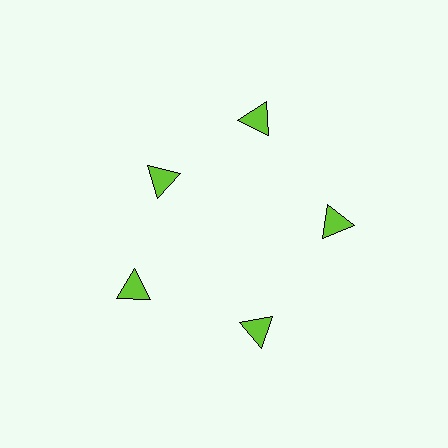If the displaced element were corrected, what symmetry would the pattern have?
It would have 5-fold rotational symmetry — the pattern would map onto itself every 72 degrees.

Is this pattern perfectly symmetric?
No. The 5 lime triangles are arranged in a ring, but one element near the 10 o'clock position is pulled inward toward the center, breaking the 5-fold rotational symmetry.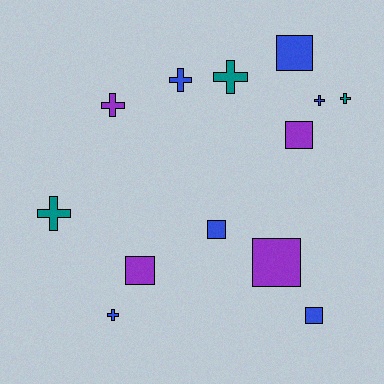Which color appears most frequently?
Blue, with 6 objects.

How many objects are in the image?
There are 13 objects.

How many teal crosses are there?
There are 3 teal crosses.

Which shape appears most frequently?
Cross, with 7 objects.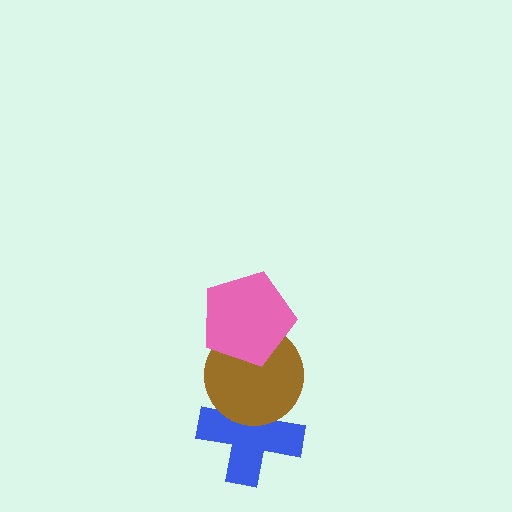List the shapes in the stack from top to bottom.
From top to bottom: the pink pentagon, the brown circle, the blue cross.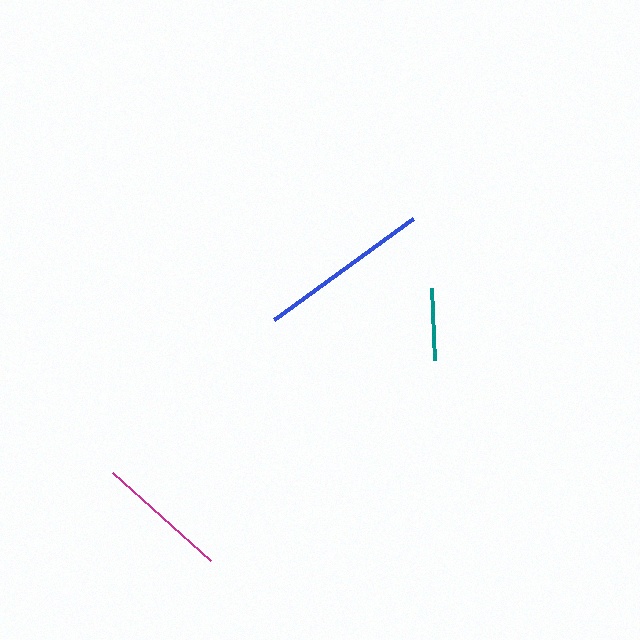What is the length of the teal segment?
The teal segment is approximately 71 pixels long.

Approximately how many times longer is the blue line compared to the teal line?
The blue line is approximately 2.4 times the length of the teal line.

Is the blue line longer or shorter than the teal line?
The blue line is longer than the teal line.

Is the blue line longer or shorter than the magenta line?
The blue line is longer than the magenta line.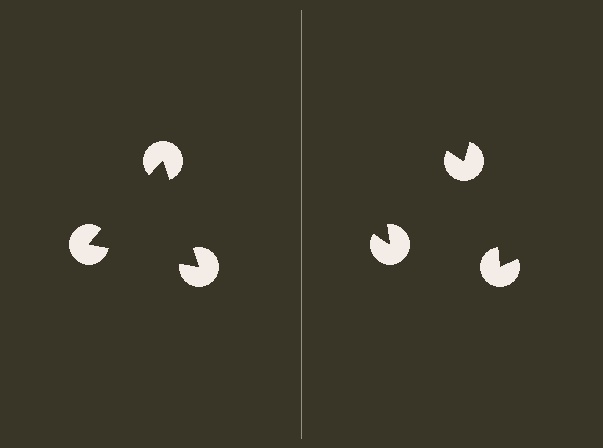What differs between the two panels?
The pac-man discs are positioned identically on both sides; only the wedge orientations differ. On the left they align to a triangle; on the right they are misaligned.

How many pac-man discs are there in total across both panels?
6 — 3 on each side.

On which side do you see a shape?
An illusory triangle appears on the left side. On the right side the wedge cuts are rotated, so no coherent shape forms.